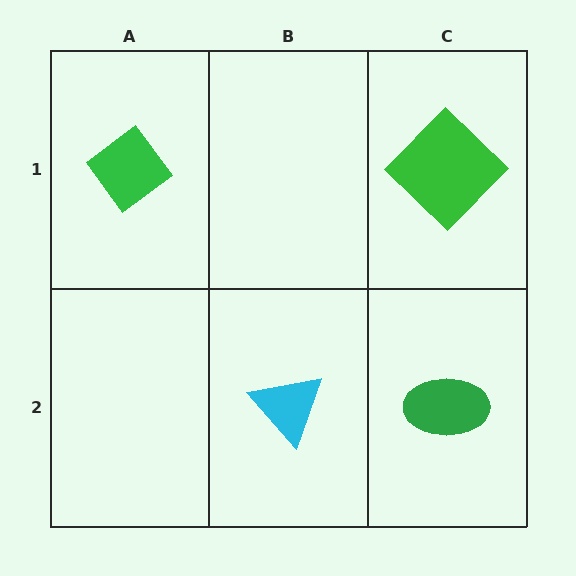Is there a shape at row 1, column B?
No, that cell is empty.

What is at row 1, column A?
A green diamond.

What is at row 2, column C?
A green ellipse.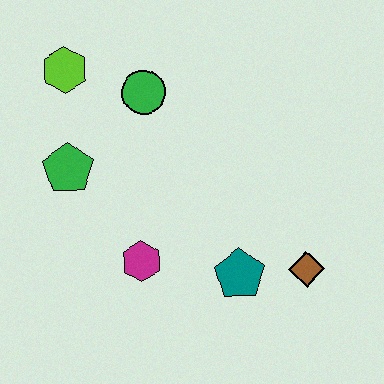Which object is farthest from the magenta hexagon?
The lime hexagon is farthest from the magenta hexagon.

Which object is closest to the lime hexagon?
The green circle is closest to the lime hexagon.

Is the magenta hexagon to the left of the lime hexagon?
No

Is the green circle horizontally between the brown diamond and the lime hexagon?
Yes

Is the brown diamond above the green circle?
No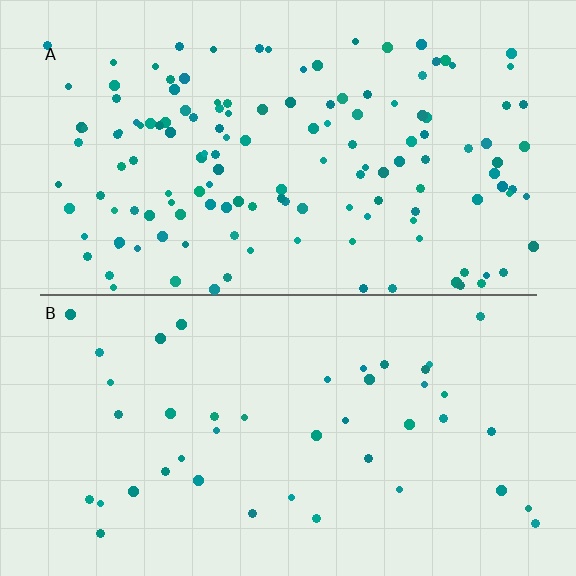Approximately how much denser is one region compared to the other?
Approximately 3.3× — region A over region B.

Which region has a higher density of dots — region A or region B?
A (the top).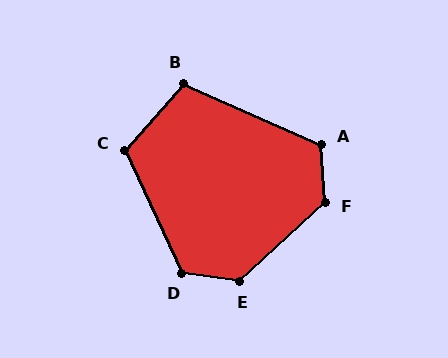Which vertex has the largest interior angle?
F, at approximately 130 degrees.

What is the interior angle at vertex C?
Approximately 113 degrees (obtuse).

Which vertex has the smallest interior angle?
B, at approximately 108 degrees.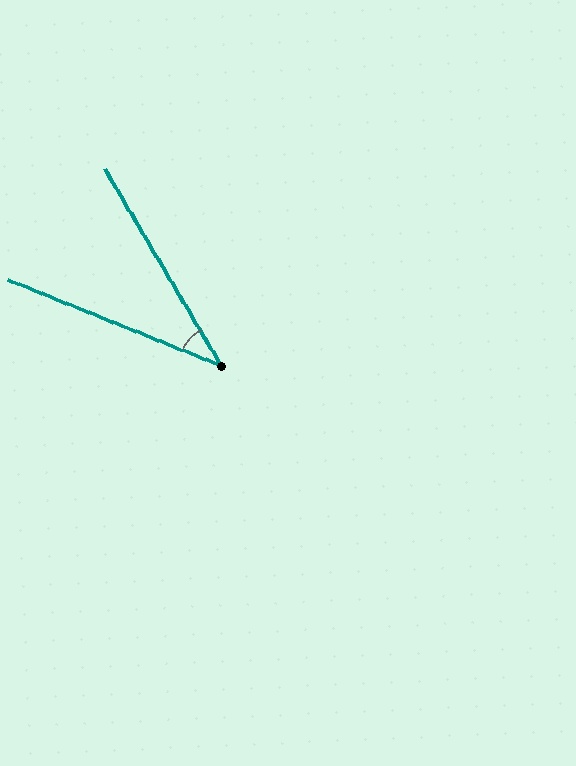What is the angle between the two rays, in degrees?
Approximately 37 degrees.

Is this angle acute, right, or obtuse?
It is acute.